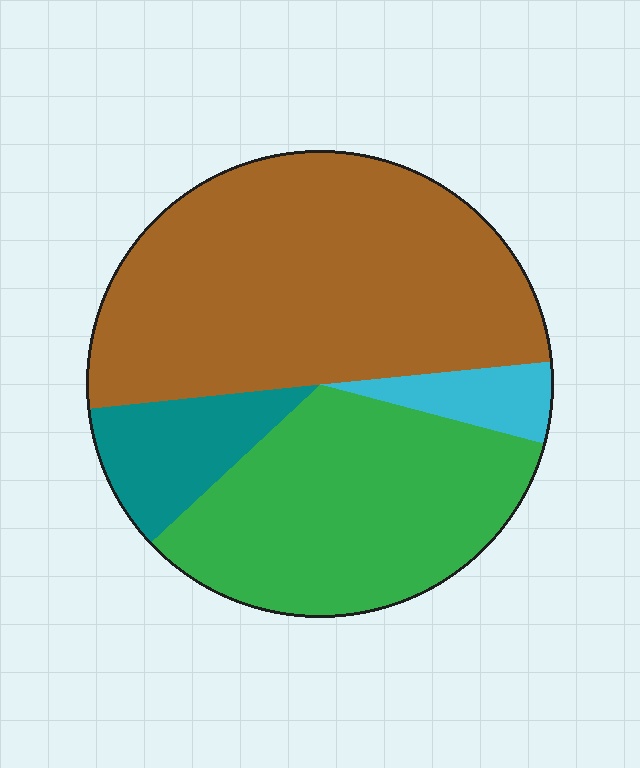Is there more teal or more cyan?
Teal.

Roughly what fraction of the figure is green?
Green covers around 35% of the figure.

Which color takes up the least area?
Cyan, at roughly 5%.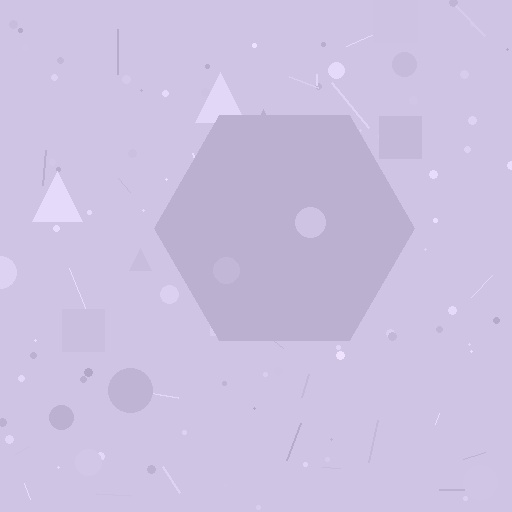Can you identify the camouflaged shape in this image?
The camouflaged shape is a hexagon.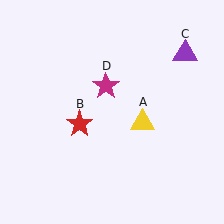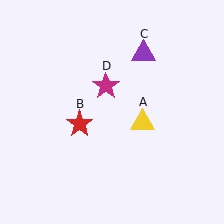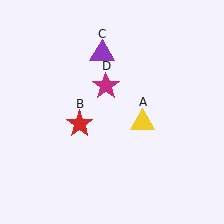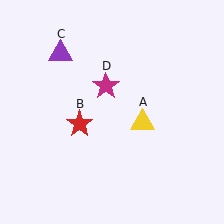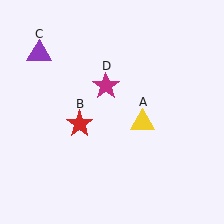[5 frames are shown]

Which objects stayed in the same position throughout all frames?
Yellow triangle (object A) and red star (object B) and magenta star (object D) remained stationary.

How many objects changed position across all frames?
1 object changed position: purple triangle (object C).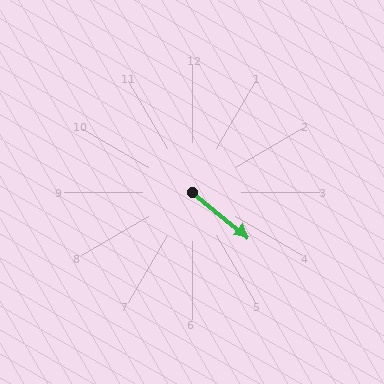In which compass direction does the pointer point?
Southeast.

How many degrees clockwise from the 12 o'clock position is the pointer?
Approximately 129 degrees.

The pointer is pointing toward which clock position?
Roughly 4 o'clock.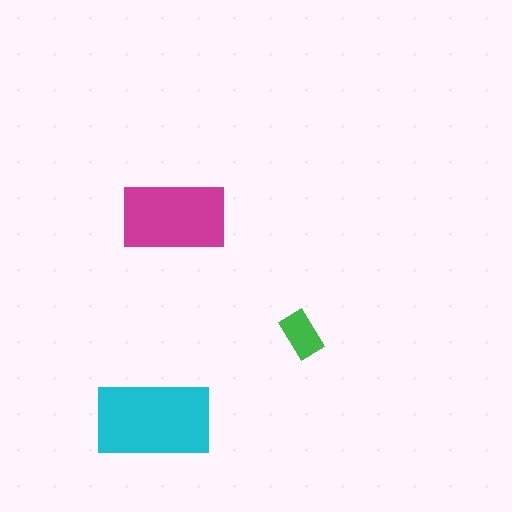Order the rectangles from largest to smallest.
the cyan one, the magenta one, the green one.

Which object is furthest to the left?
The cyan rectangle is leftmost.